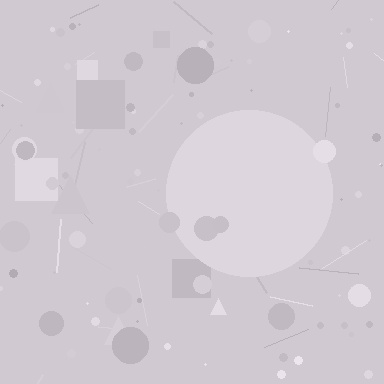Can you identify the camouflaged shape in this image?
The camouflaged shape is a circle.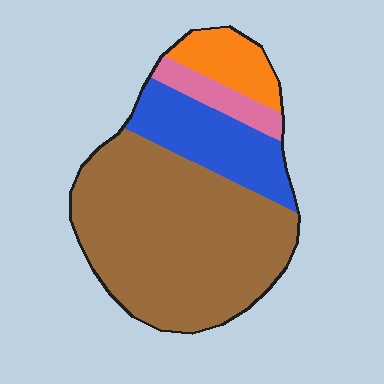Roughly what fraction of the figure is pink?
Pink covers 7% of the figure.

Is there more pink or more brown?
Brown.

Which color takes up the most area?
Brown, at roughly 65%.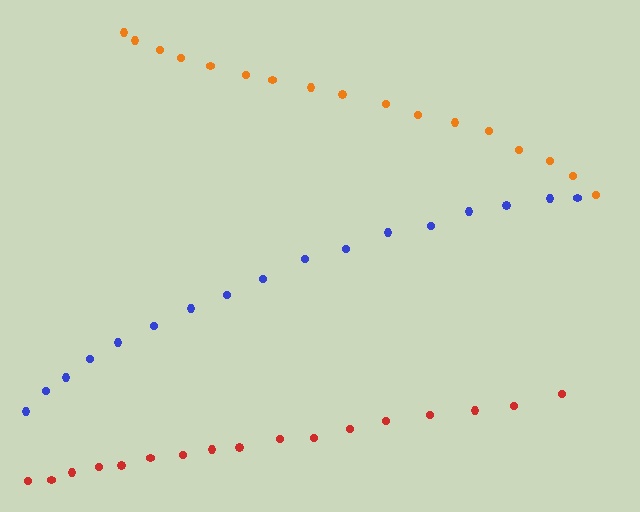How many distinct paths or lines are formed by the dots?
There are 3 distinct paths.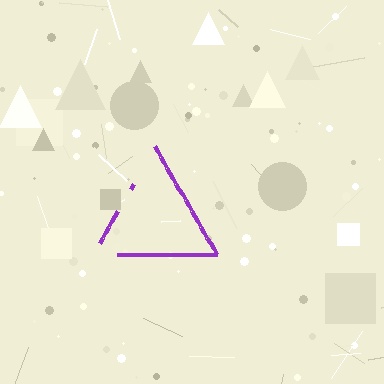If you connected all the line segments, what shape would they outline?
They would outline a triangle.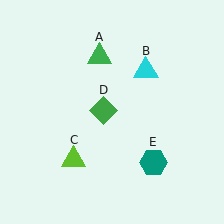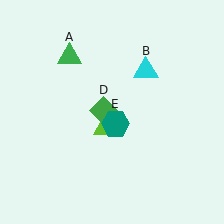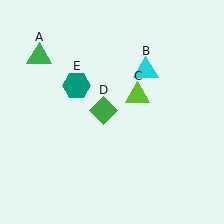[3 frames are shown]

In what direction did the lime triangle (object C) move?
The lime triangle (object C) moved up and to the right.